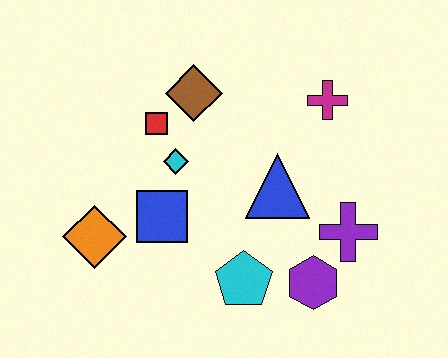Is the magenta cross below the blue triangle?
No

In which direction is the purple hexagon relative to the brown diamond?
The purple hexagon is below the brown diamond.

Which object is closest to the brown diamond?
The red square is closest to the brown diamond.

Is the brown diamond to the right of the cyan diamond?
Yes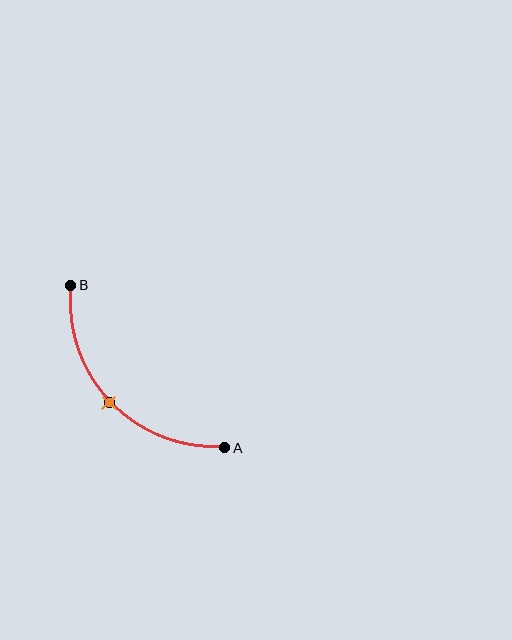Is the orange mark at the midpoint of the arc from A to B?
Yes. The orange mark lies on the arc at equal arc-length from both A and B — it is the arc midpoint.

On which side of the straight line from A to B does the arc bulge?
The arc bulges below and to the left of the straight line connecting A and B.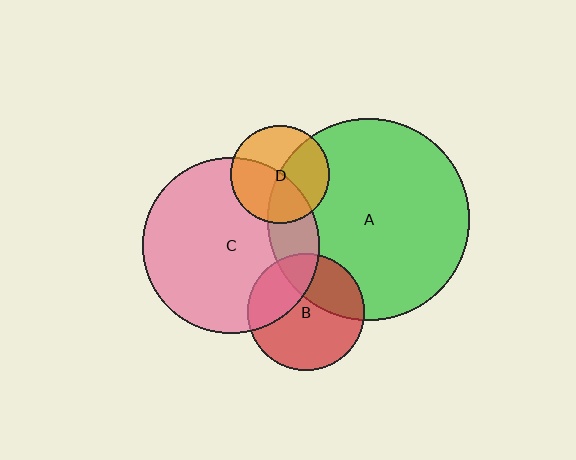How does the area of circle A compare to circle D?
Approximately 4.2 times.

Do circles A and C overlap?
Yes.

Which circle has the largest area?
Circle A (green).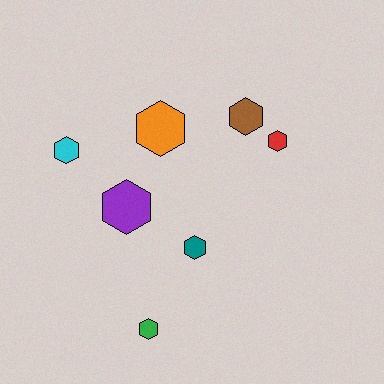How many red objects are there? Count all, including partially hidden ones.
There is 1 red object.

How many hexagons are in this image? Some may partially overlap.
There are 7 hexagons.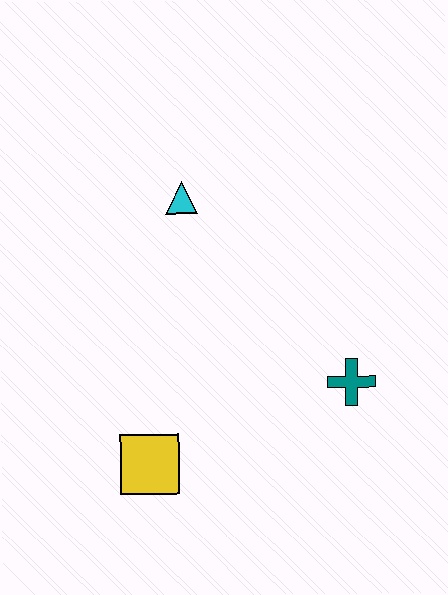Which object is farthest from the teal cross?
The cyan triangle is farthest from the teal cross.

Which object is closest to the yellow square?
The teal cross is closest to the yellow square.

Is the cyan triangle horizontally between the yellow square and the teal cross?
Yes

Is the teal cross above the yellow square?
Yes